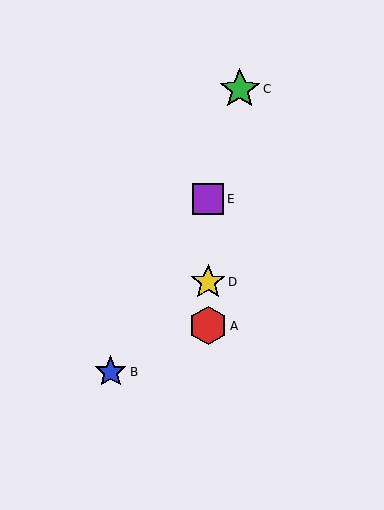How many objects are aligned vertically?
3 objects (A, D, E) are aligned vertically.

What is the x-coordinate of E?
Object E is at x≈208.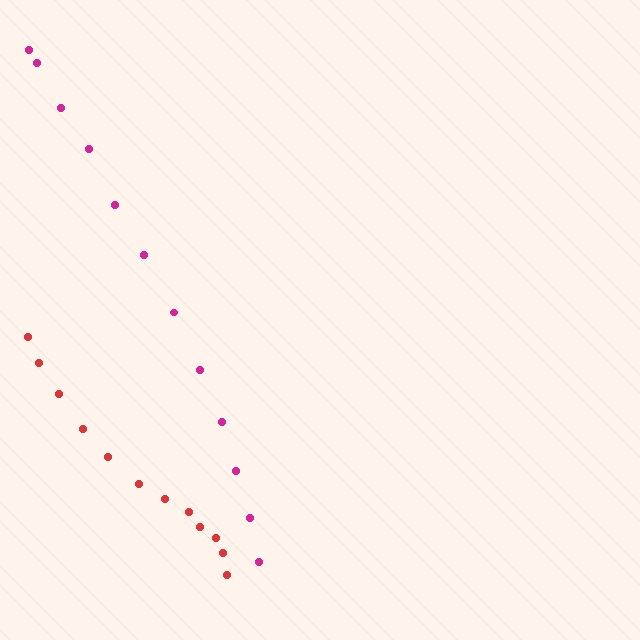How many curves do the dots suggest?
There are 2 distinct paths.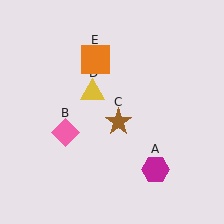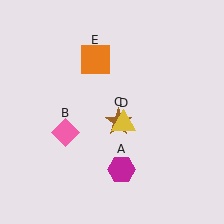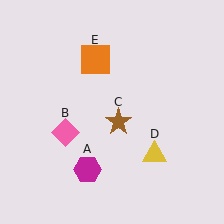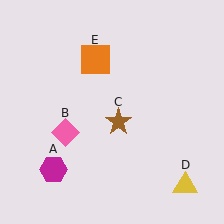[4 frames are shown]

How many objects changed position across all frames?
2 objects changed position: magenta hexagon (object A), yellow triangle (object D).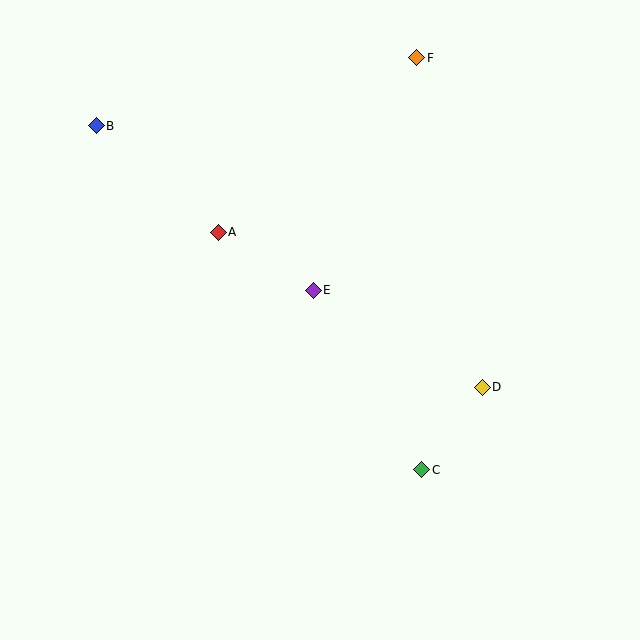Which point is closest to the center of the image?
Point E at (313, 290) is closest to the center.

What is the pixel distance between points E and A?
The distance between E and A is 111 pixels.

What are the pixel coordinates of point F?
Point F is at (417, 58).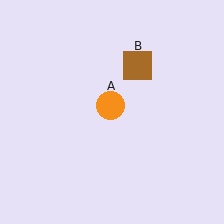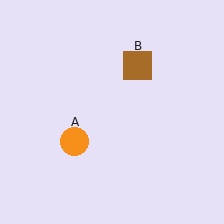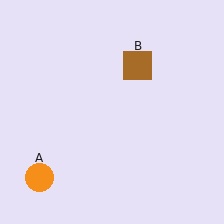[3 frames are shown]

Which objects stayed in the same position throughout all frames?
Brown square (object B) remained stationary.